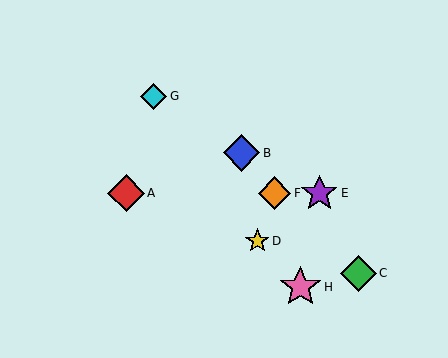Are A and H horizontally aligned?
No, A is at y≈193 and H is at y≈287.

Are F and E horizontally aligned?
Yes, both are at y≈193.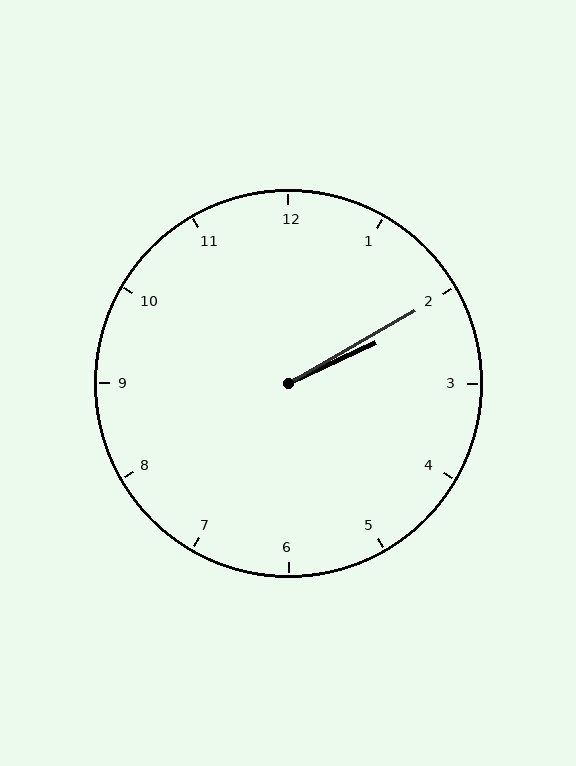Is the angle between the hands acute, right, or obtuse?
It is acute.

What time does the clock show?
2:10.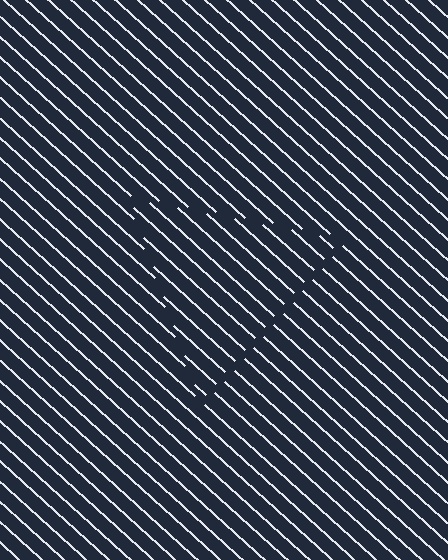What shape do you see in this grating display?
An illusory triangle. The interior of the shape contains the same grating, shifted by half a period — the contour is defined by the phase discontinuity where line-ends from the inner and outer gratings abut.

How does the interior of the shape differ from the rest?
The interior of the shape contains the same grating, shifted by half a period — the contour is defined by the phase discontinuity where line-ends from the inner and outer gratings abut.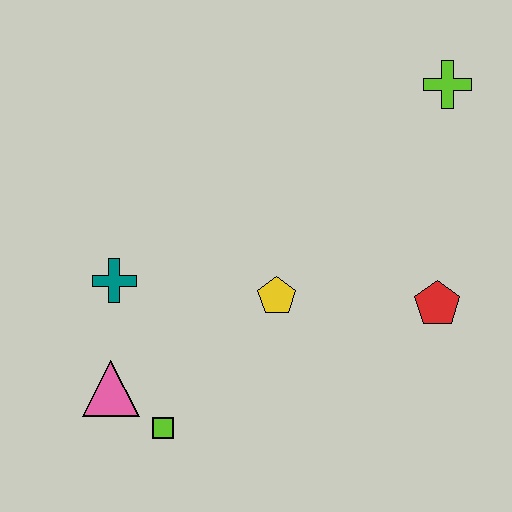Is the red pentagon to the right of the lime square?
Yes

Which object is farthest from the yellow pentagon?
The lime cross is farthest from the yellow pentagon.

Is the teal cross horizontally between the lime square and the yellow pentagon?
No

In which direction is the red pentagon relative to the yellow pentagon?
The red pentagon is to the right of the yellow pentagon.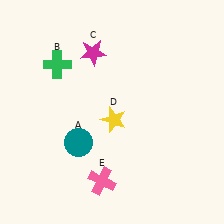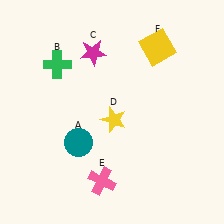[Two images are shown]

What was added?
A yellow square (F) was added in Image 2.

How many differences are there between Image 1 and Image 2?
There is 1 difference between the two images.